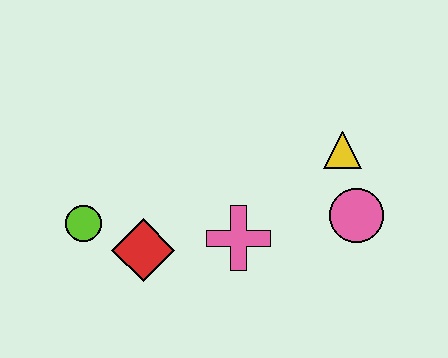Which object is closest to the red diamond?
The lime circle is closest to the red diamond.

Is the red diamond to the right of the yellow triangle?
No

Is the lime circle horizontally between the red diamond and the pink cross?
No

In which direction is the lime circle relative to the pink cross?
The lime circle is to the left of the pink cross.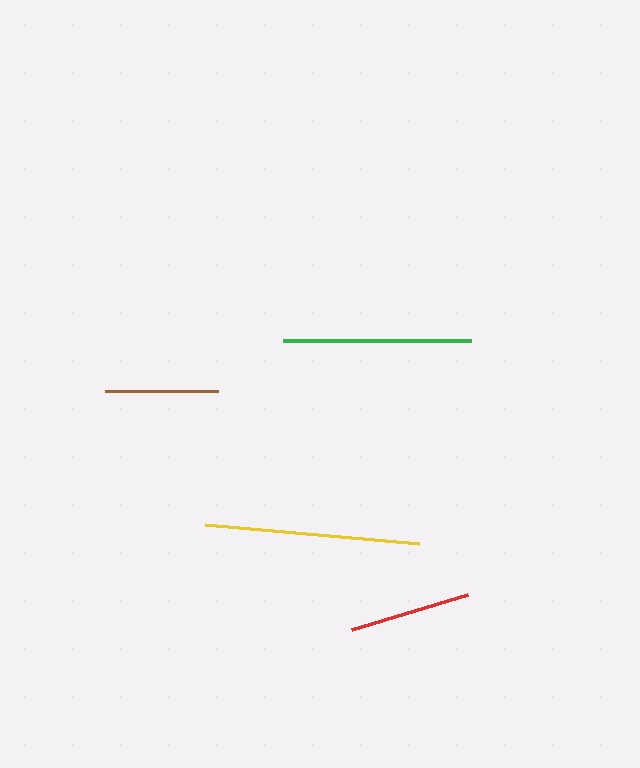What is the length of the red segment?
The red segment is approximately 121 pixels long.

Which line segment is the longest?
The yellow line is the longest at approximately 215 pixels.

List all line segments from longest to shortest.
From longest to shortest: yellow, green, red, brown.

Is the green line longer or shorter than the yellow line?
The yellow line is longer than the green line.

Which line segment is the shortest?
The brown line is the shortest at approximately 113 pixels.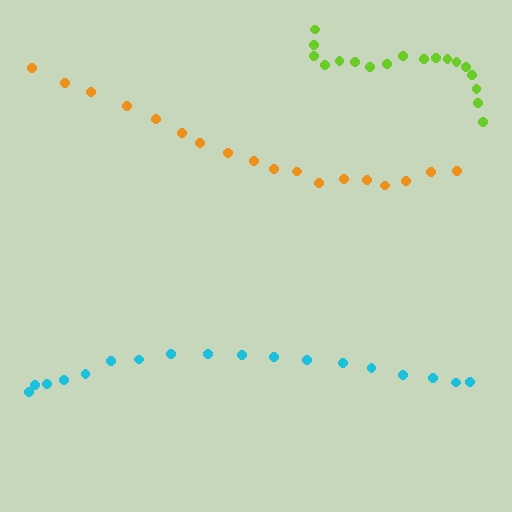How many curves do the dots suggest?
There are 3 distinct paths.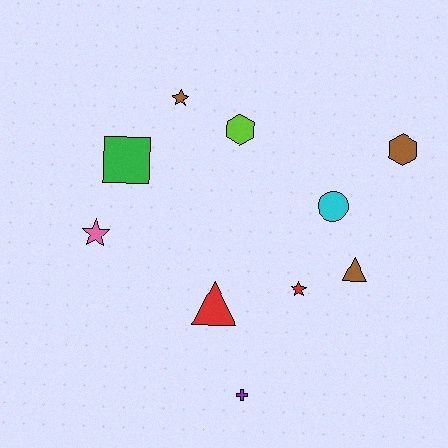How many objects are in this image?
There are 10 objects.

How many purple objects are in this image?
There is 1 purple object.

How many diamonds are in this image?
There are no diamonds.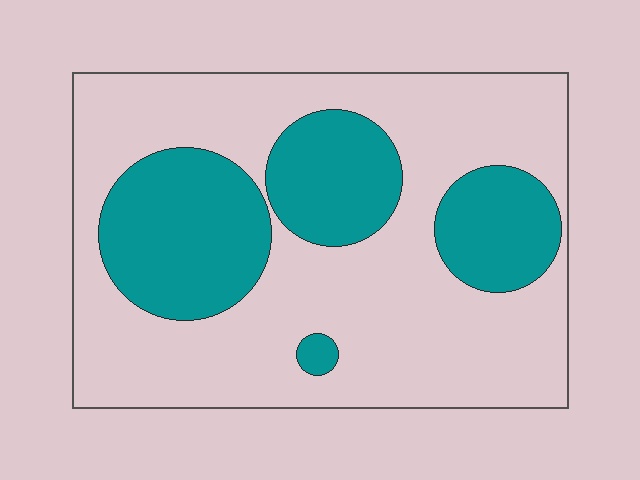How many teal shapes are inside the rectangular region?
4.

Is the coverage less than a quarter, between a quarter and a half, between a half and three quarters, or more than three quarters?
Between a quarter and a half.